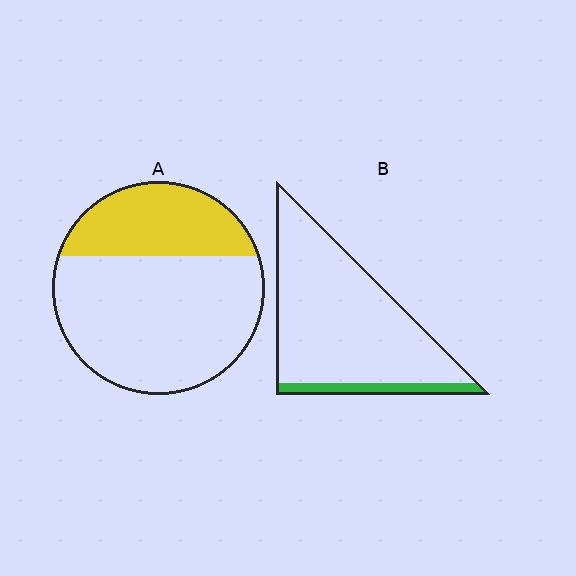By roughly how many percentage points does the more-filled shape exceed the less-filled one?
By roughly 20 percentage points (A over B).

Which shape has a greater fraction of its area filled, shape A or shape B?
Shape A.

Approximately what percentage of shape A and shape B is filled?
A is approximately 30% and B is approximately 10%.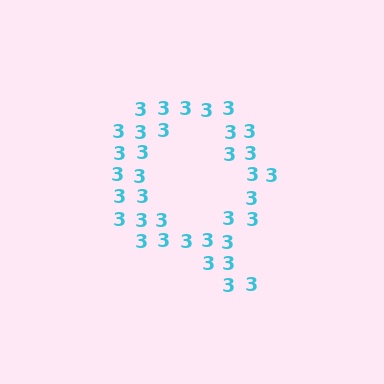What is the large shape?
The large shape is the letter Q.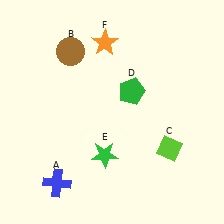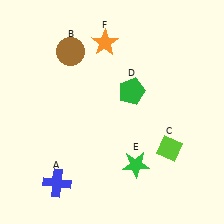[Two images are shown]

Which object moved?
The green star (E) moved right.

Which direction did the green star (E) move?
The green star (E) moved right.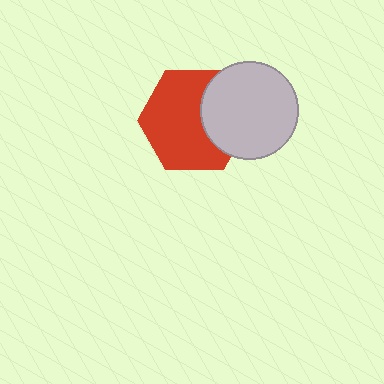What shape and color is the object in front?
The object in front is a light gray circle.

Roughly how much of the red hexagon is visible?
Most of it is visible (roughly 68%).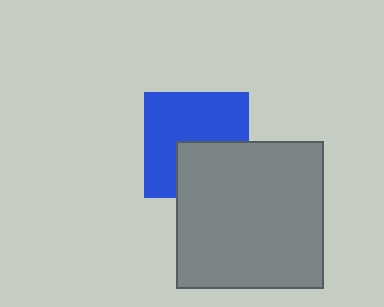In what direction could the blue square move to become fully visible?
The blue square could move up. That would shift it out from behind the gray square entirely.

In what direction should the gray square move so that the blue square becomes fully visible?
The gray square should move down. That is the shortest direction to clear the overlap and leave the blue square fully visible.